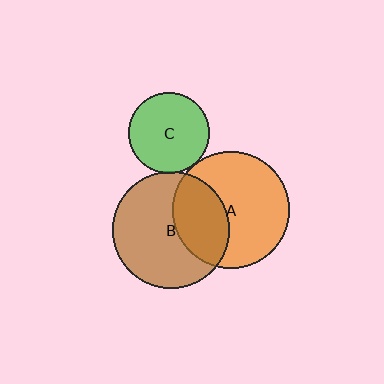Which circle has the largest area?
Circle A (orange).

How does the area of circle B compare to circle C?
Approximately 2.1 times.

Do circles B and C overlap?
Yes.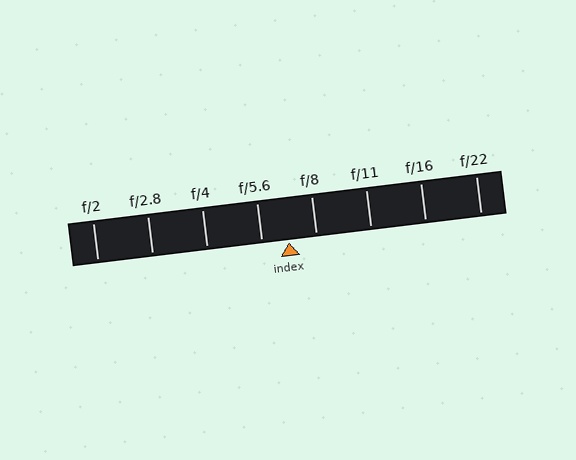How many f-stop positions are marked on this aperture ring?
There are 8 f-stop positions marked.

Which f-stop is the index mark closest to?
The index mark is closest to f/5.6.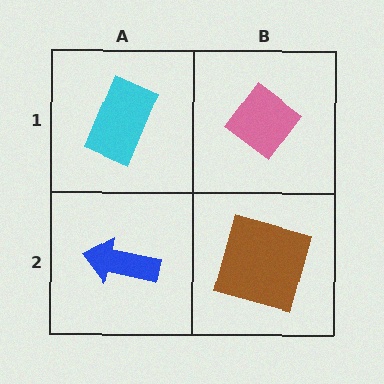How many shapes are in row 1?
2 shapes.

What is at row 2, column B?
A brown square.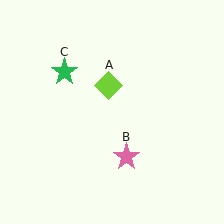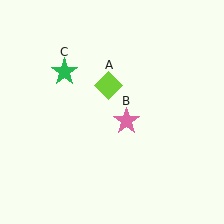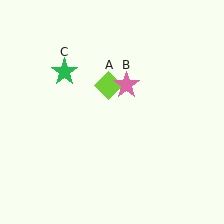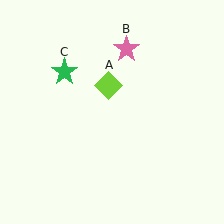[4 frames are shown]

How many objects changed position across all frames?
1 object changed position: pink star (object B).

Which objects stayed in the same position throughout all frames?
Lime diamond (object A) and green star (object C) remained stationary.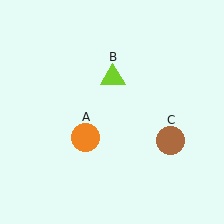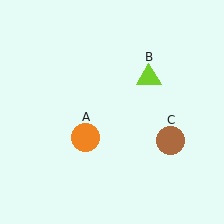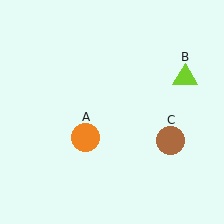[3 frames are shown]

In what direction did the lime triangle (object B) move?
The lime triangle (object B) moved right.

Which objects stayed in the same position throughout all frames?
Orange circle (object A) and brown circle (object C) remained stationary.